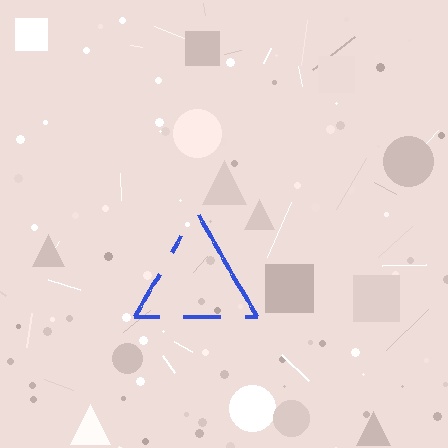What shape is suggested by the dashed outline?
The dashed outline suggests a triangle.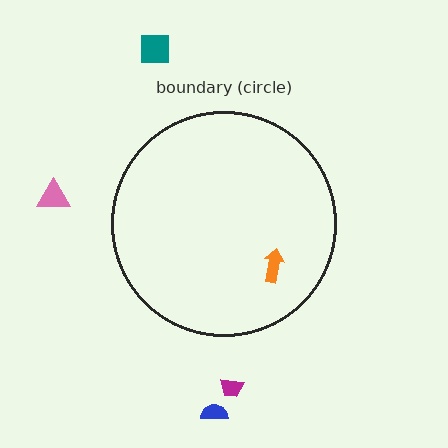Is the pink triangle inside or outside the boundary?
Outside.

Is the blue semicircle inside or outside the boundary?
Outside.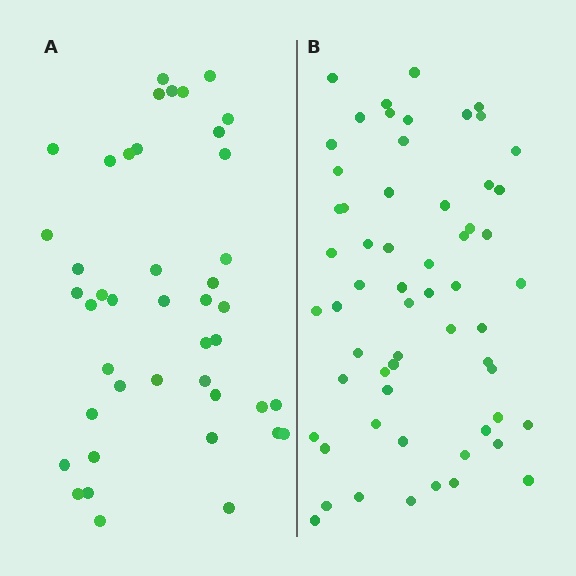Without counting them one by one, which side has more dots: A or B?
Region B (the right region) has more dots.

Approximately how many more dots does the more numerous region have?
Region B has approximately 15 more dots than region A.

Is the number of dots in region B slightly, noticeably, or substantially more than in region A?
Region B has noticeably more, but not dramatically so. The ratio is roughly 1.4 to 1.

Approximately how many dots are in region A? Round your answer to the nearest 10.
About 40 dots. (The exact count is 43, which rounds to 40.)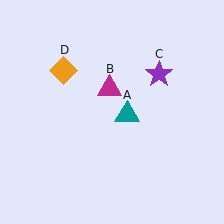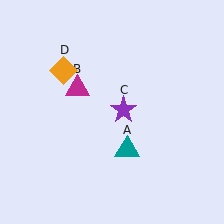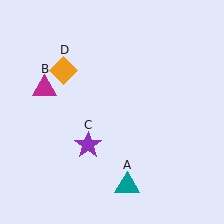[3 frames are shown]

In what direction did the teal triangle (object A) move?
The teal triangle (object A) moved down.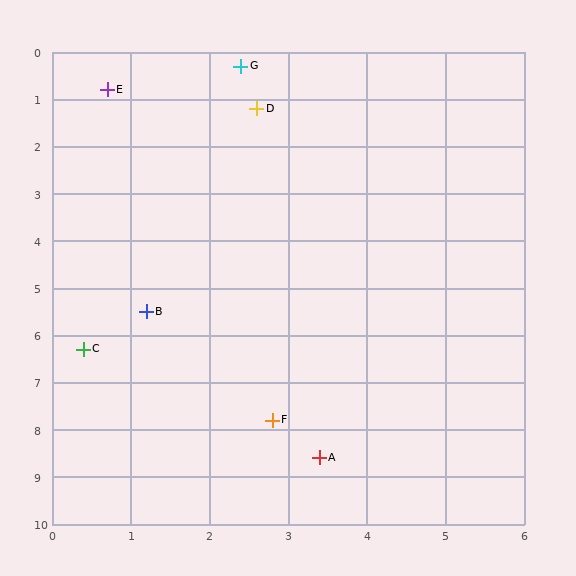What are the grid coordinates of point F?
Point F is at approximately (2.8, 7.8).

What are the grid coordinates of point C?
Point C is at approximately (0.4, 6.3).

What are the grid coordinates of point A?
Point A is at approximately (3.4, 8.6).